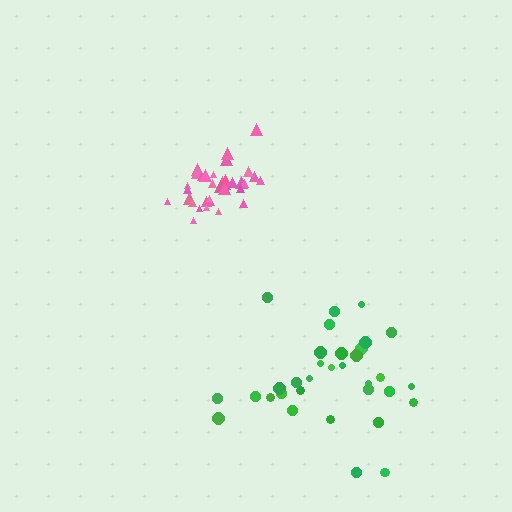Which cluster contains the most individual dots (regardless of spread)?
Green (34).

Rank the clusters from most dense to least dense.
pink, green.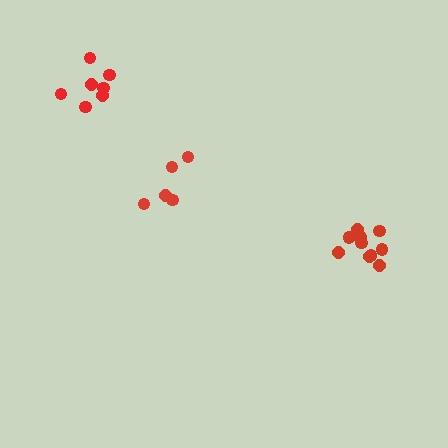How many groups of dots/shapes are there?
There are 3 groups.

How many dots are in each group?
Group 1: 5 dots, Group 2: 11 dots, Group 3: 7 dots (23 total).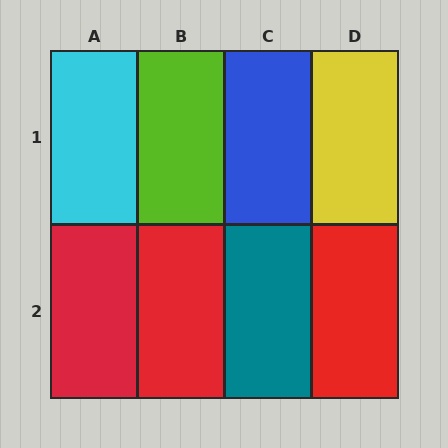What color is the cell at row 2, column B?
Red.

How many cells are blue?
1 cell is blue.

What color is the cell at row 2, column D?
Red.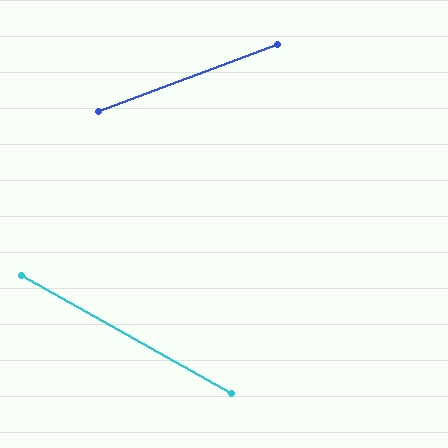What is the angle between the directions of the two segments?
Approximately 50 degrees.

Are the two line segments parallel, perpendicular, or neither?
Neither parallel nor perpendicular — they differ by about 50°.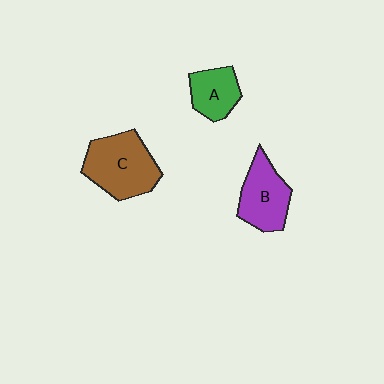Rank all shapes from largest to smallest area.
From largest to smallest: C (brown), B (purple), A (green).